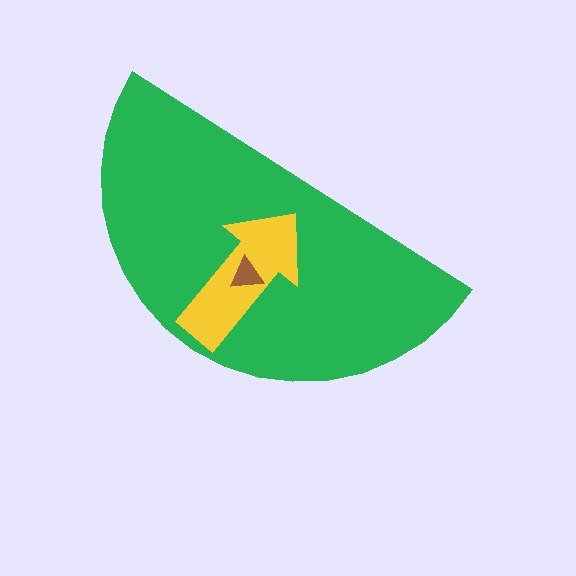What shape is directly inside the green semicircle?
The yellow arrow.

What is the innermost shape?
The brown triangle.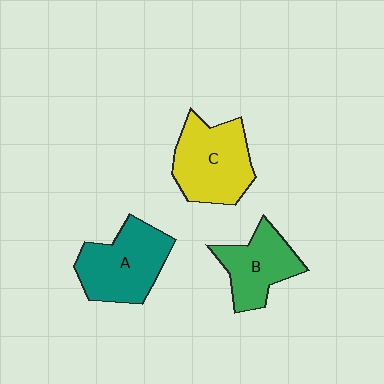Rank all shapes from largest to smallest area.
From largest to smallest: C (yellow), A (teal), B (green).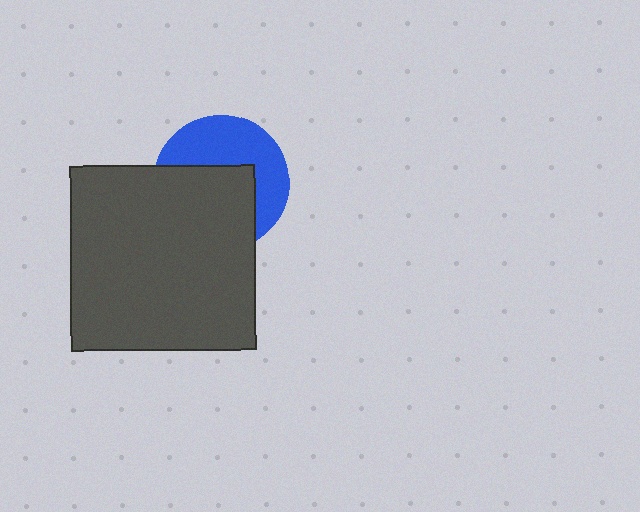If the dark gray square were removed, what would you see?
You would see the complete blue circle.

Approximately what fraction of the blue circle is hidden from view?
Roughly 53% of the blue circle is hidden behind the dark gray square.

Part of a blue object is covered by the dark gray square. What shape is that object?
It is a circle.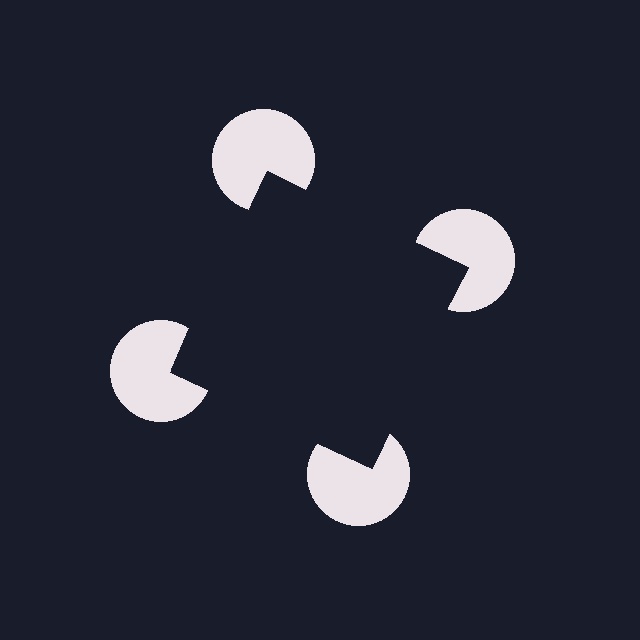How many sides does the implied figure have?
4 sides.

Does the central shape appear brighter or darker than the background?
It typically appears slightly darker than the background, even though no actual brightness change is drawn.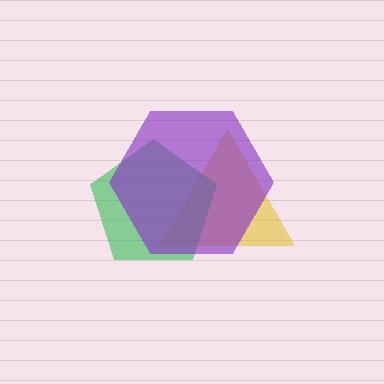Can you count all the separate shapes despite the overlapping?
Yes, there are 3 separate shapes.